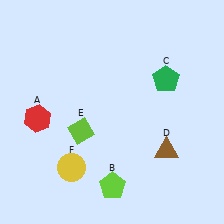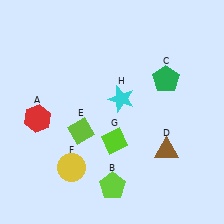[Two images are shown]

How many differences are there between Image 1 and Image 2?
There are 2 differences between the two images.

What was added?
A lime diamond (G), a cyan star (H) were added in Image 2.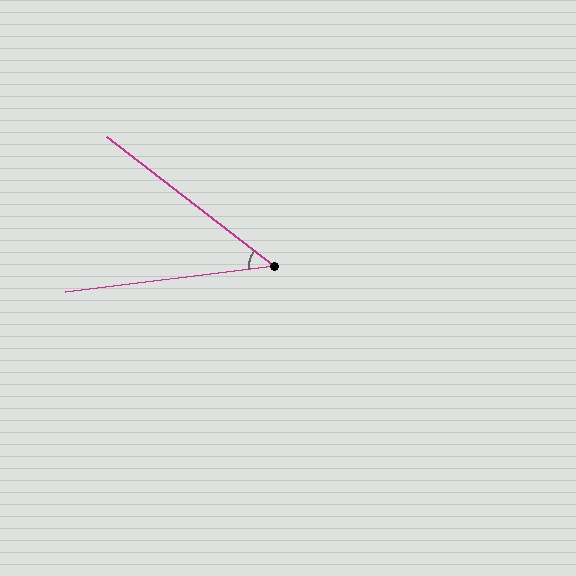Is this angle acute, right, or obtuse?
It is acute.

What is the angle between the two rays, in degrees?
Approximately 45 degrees.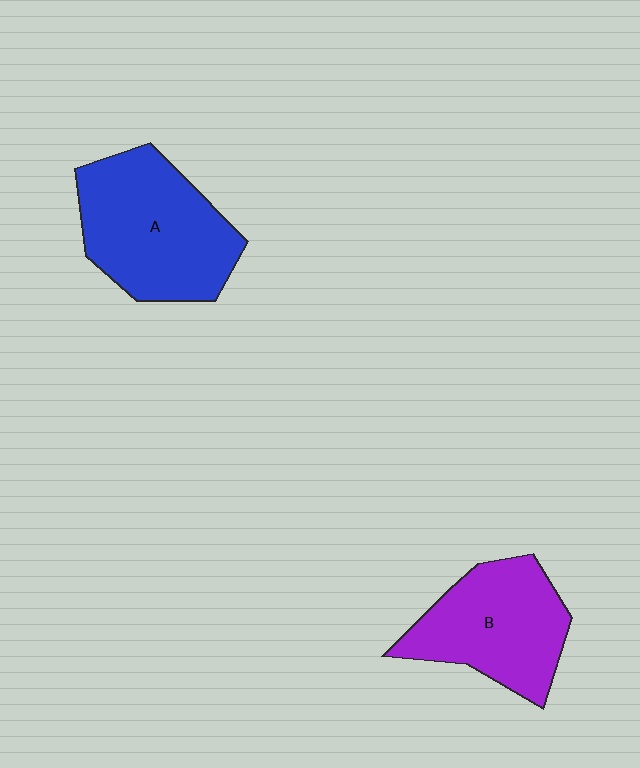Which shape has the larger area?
Shape A (blue).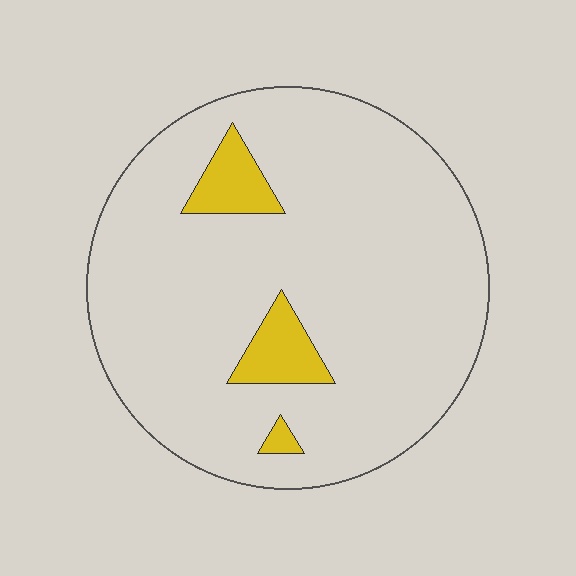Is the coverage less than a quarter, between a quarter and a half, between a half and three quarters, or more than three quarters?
Less than a quarter.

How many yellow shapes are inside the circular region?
3.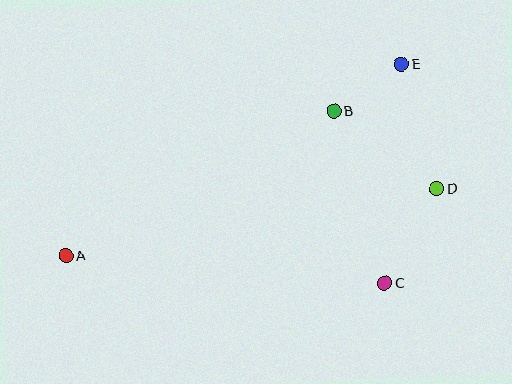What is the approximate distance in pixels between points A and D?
The distance between A and D is approximately 377 pixels.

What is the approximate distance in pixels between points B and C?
The distance between B and C is approximately 179 pixels.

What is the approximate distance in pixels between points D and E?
The distance between D and E is approximately 129 pixels.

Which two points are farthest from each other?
Points A and E are farthest from each other.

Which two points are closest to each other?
Points B and E are closest to each other.